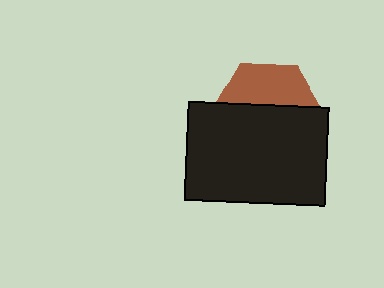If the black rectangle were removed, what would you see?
You would see the complete brown hexagon.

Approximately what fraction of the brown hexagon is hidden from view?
Roughly 63% of the brown hexagon is hidden behind the black rectangle.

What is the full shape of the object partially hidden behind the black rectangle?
The partially hidden object is a brown hexagon.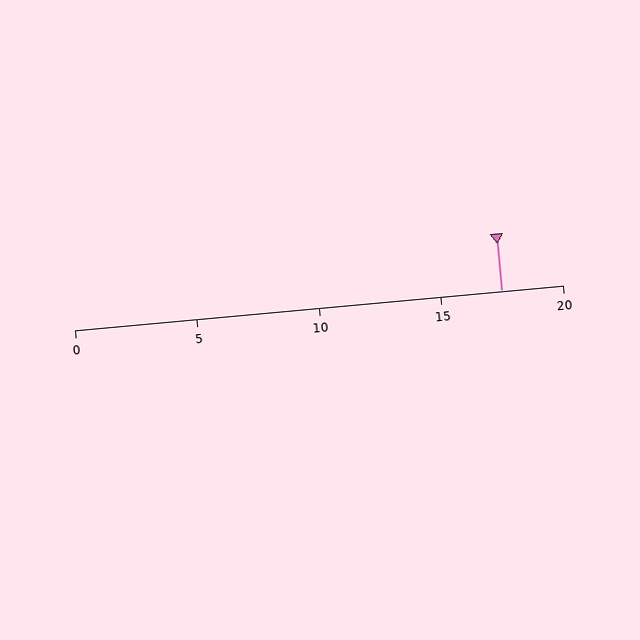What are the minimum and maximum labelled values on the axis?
The axis runs from 0 to 20.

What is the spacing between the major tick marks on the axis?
The major ticks are spaced 5 apart.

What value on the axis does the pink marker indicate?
The marker indicates approximately 17.5.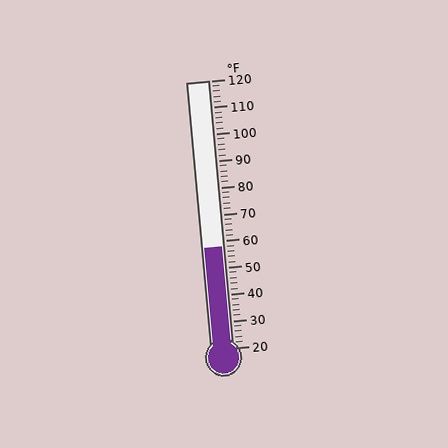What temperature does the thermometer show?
The thermometer shows approximately 58°F.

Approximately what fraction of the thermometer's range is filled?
The thermometer is filled to approximately 40% of its range.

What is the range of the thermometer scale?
The thermometer scale ranges from 20°F to 120°F.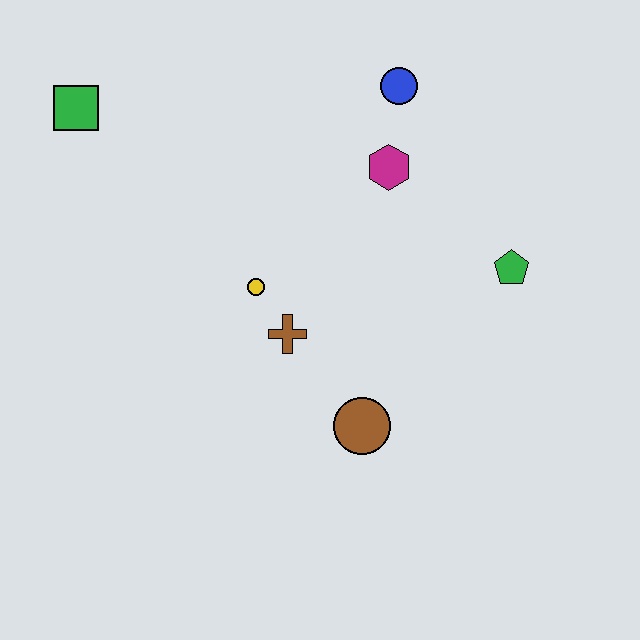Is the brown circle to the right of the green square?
Yes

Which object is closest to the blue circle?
The magenta hexagon is closest to the blue circle.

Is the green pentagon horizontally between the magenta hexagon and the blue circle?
No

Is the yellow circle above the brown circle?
Yes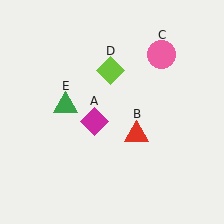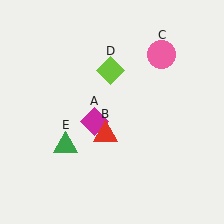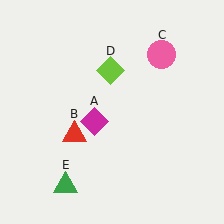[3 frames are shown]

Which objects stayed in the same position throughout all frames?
Magenta diamond (object A) and pink circle (object C) and lime diamond (object D) remained stationary.